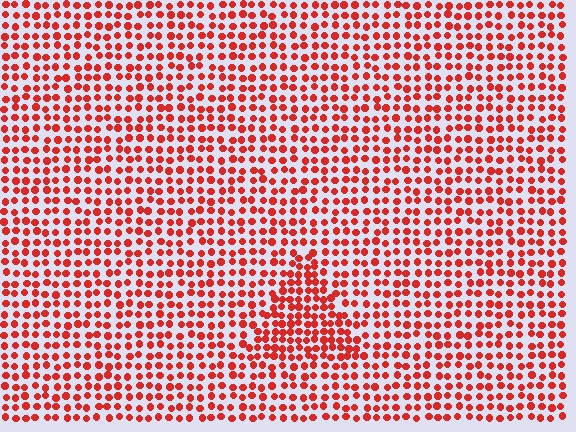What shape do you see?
I see a triangle.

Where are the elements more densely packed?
The elements are more densely packed inside the triangle boundary.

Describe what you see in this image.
The image contains small red elements arranged at two different densities. A triangle-shaped region is visible where the elements are more densely packed than the surrounding area.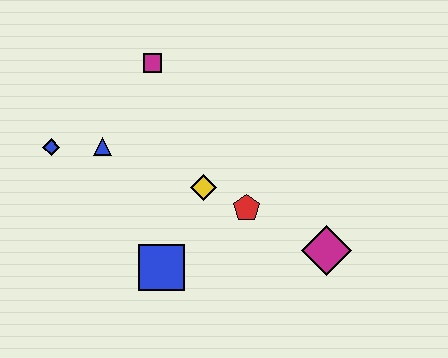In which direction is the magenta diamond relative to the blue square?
The magenta diamond is to the right of the blue square.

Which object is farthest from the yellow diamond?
The blue diamond is farthest from the yellow diamond.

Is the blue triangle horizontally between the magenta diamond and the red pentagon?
No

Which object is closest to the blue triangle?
The blue diamond is closest to the blue triangle.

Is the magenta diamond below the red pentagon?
Yes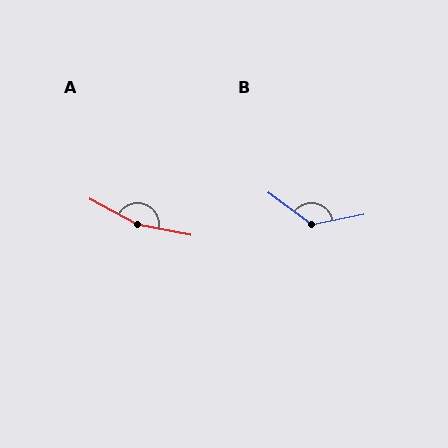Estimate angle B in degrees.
Approximately 132 degrees.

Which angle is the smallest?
B, at approximately 132 degrees.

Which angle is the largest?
A, at approximately 162 degrees.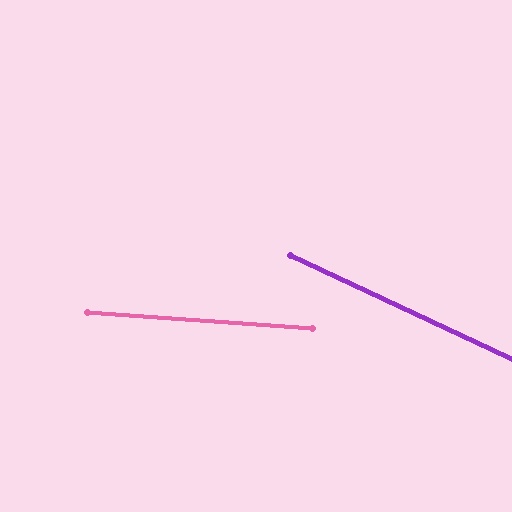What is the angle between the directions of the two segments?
Approximately 21 degrees.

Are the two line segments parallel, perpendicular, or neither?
Neither parallel nor perpendicular — they differ by about 21°.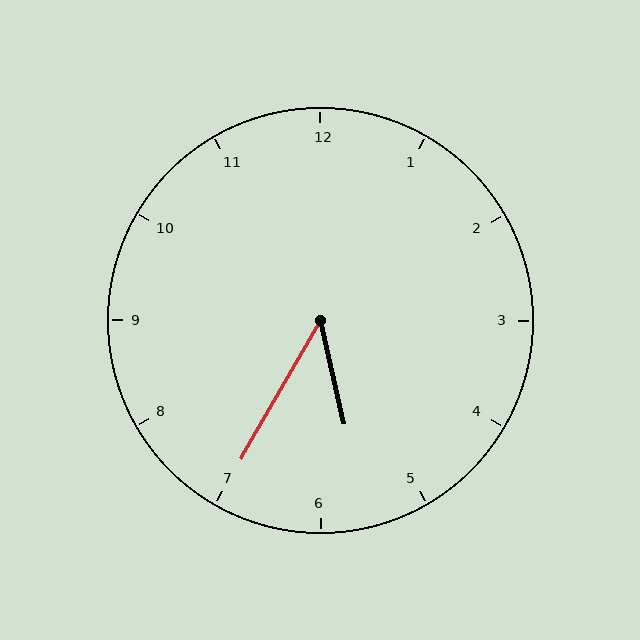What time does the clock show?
5:35.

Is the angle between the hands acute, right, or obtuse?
It is acute.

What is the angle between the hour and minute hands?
Approximately 42 degrees.